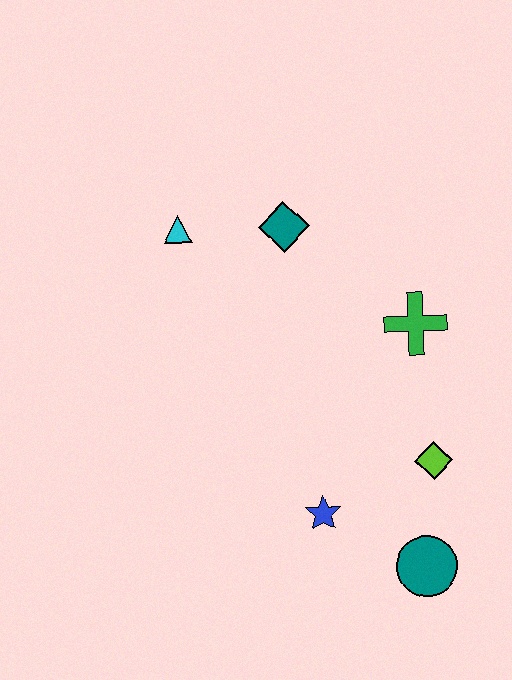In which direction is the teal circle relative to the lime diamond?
The teal circle is below the lime diamond.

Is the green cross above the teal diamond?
No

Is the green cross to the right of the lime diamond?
No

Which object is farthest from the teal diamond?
The teal circle is farthest from the teal diamond.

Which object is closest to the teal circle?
The lime diamond is closest to the teal circle.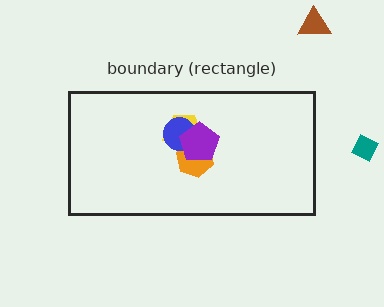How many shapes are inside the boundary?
4 inside, 2 outside.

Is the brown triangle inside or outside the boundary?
Outside.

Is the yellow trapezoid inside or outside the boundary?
Inside.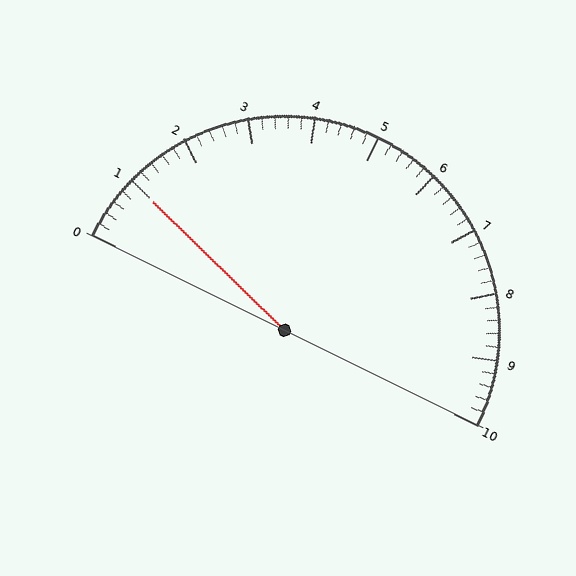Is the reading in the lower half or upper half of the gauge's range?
The reading is in the lower half of the range (0 to 10).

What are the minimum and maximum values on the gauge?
The gauge ranges from 0 to 10.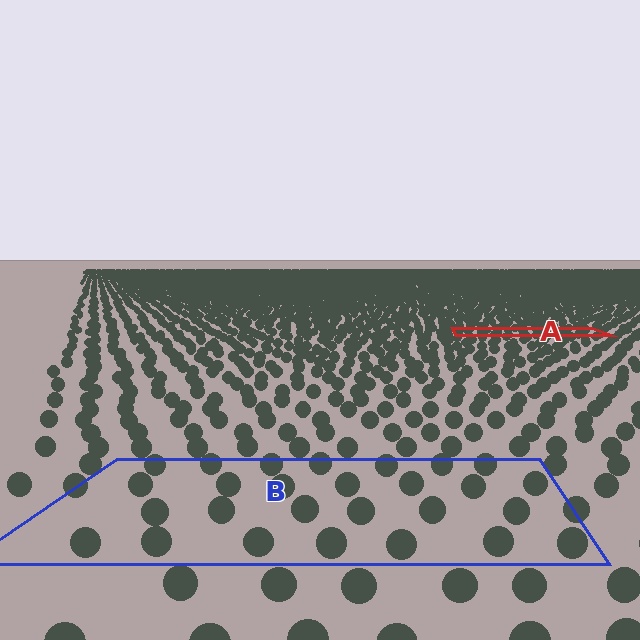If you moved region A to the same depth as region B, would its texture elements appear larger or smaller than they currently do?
They would appear larger. At a closer depth, the same texture elements are projected at a bigger on-screen size.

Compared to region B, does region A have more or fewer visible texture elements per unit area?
Region A has more texture elements per unit area — they are packed more densely because it is farther away.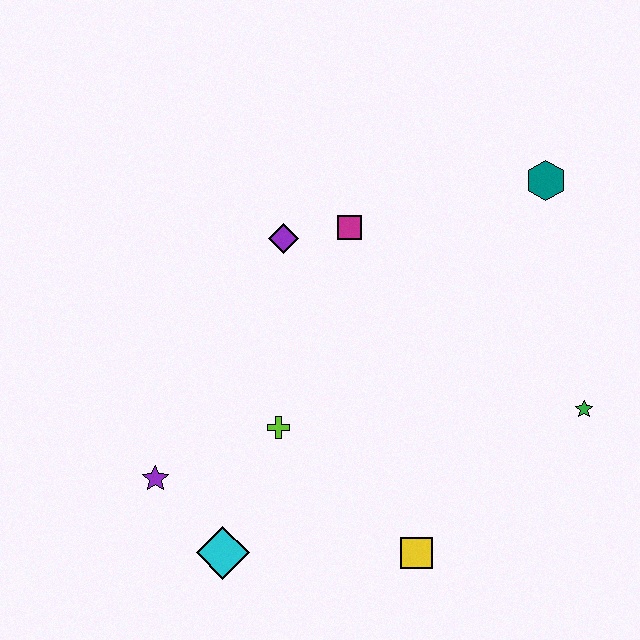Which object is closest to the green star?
The yellow square is closest to the green star.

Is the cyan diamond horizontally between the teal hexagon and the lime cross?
No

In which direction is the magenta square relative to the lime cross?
The magenta square is above the lime cross.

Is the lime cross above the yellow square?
Yes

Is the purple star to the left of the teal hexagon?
Yes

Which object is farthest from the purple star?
The teal hexagon is farthest from the purple star.